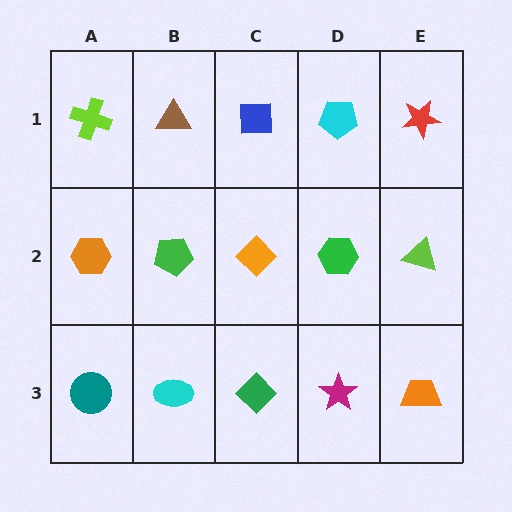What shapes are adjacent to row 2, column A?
A lime cross (row 1, column A), a teal circle (row 3, column A), a green pentagon (row 2, column B).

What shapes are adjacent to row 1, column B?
A green pentagon (row 2, column B), a lime cross (row 1, column A), a blue square (row 1, column C).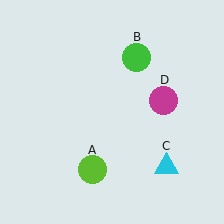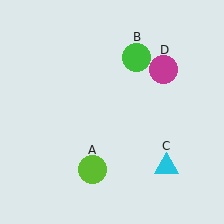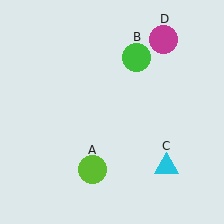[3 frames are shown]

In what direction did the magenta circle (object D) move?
The magenta circle (object D) moved up.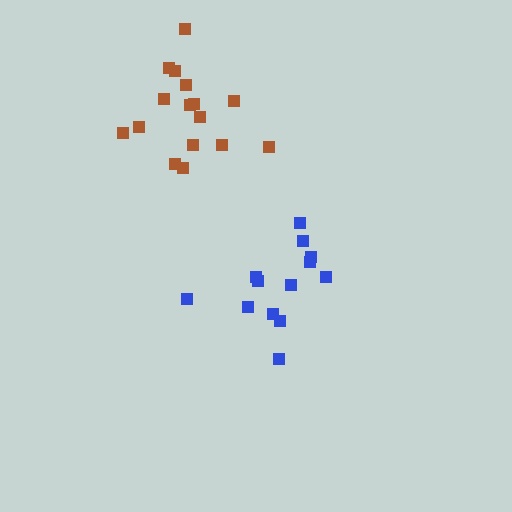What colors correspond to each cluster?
The clusters are colored: blue, brown.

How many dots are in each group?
Group 1: 13 dots, Group 2: 16 dots (29 total).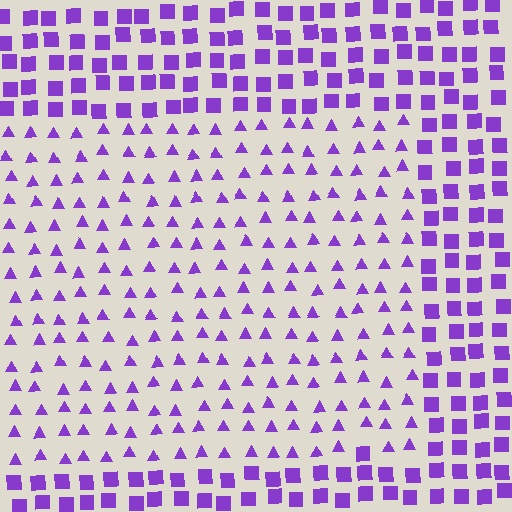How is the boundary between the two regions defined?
The boundary is defined by a change in element shape: triangles inside vs. squares outside. All elements share the same color and spacing.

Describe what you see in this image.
The image is filled with small purple elements arranged in a uniform grid. A rectangle-shaped region contains triangles, while the surrounding area contains squares. The boundary is defined purely by the change in element shape.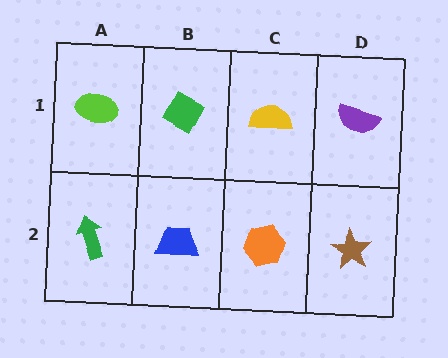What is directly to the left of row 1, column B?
A lime ellipse.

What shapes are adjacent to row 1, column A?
A green arrow (row 2, column A), a green diamond (row 1, column B).